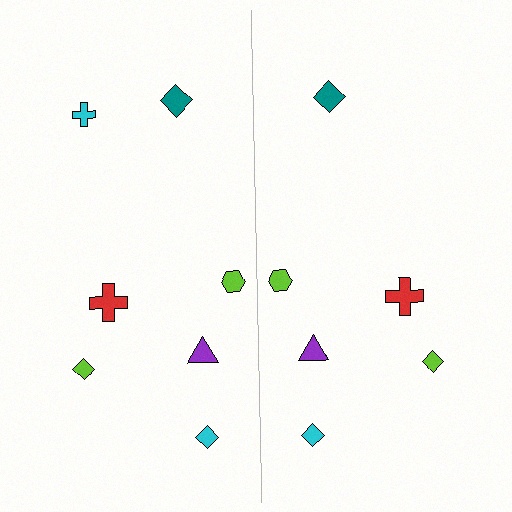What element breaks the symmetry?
A cyan cross is missing from the right side.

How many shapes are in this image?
There are 13 shapes in this image.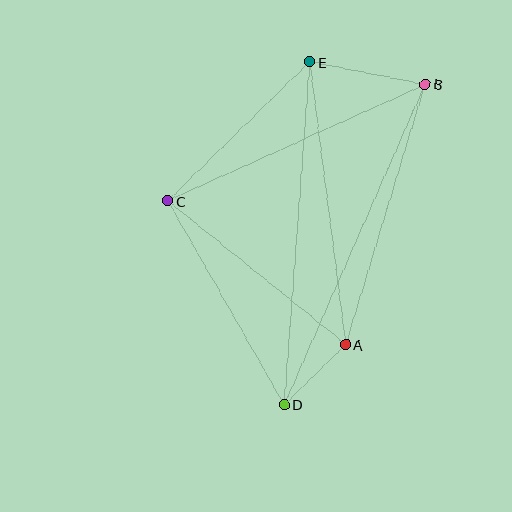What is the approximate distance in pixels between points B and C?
The distance between B and C is approximately 282 pixels.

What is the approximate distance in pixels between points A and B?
The distance between A and B is approximately 272 pixels.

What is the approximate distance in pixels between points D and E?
The distance between D and E is approximately 344 pixels.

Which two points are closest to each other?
Points A and D are closest to each other.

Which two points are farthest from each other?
Points B and D are farthest from each other.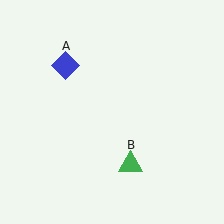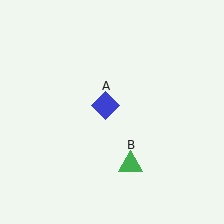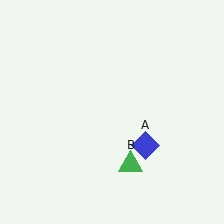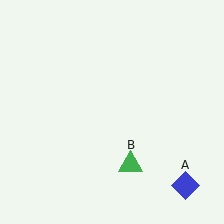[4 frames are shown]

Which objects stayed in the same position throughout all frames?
Green triangle (object B) remained stationary.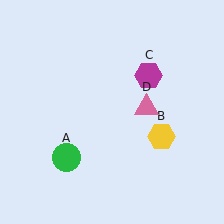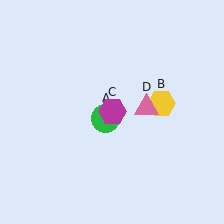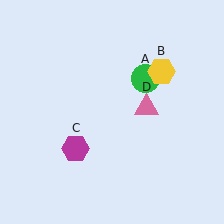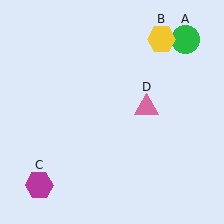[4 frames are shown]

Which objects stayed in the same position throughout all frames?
Pink triangle (object D) remained stationary.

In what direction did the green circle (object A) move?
The green circle (object A) moved up and to the right.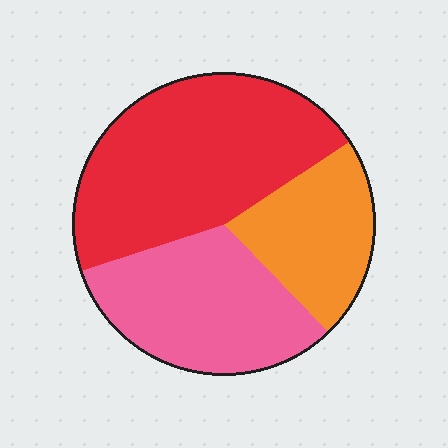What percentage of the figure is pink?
Pink covers roughly 30% of the figure.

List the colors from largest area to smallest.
From largest to smallest: red, pink, orange.